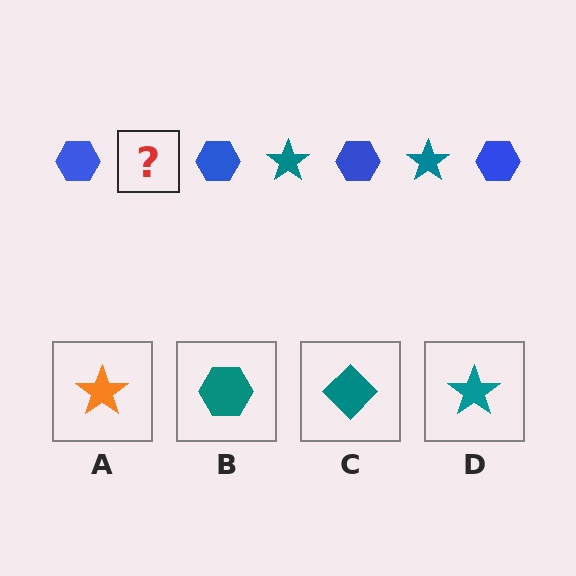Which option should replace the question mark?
Option D.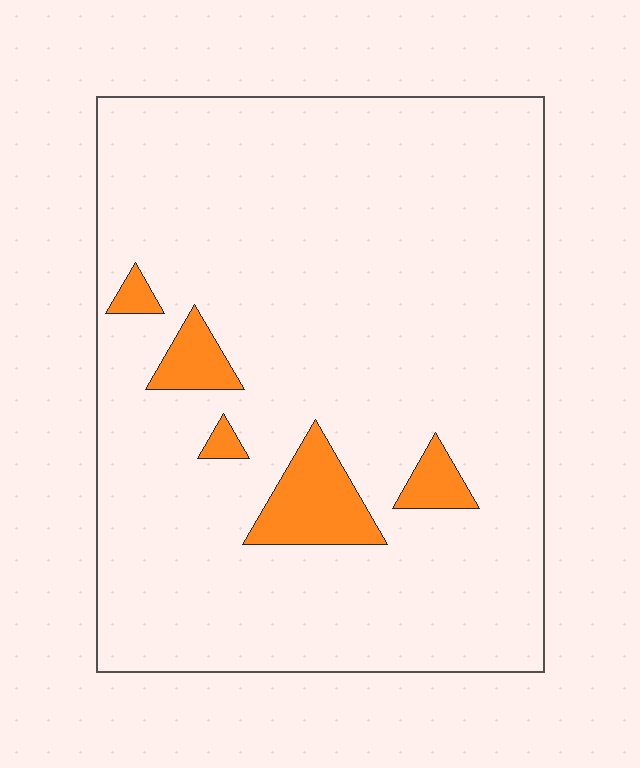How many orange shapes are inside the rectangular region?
5.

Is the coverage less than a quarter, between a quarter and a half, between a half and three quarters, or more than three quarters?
Less than a quarter.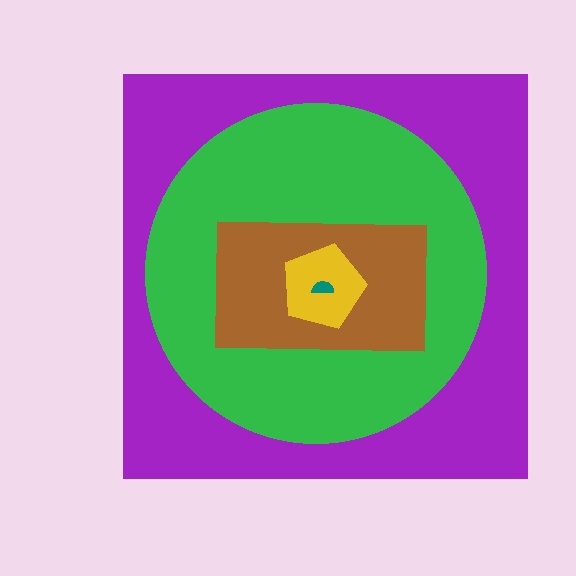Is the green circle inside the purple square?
Yes.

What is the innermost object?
The teal semicircle.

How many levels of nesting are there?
5.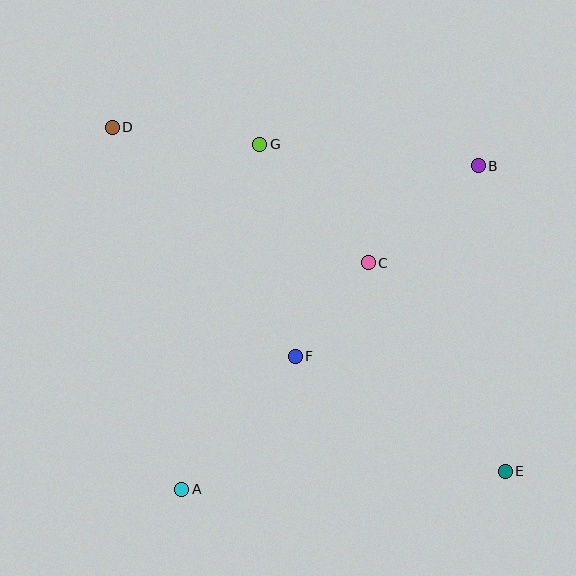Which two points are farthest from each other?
Points D and E are farthest from each other.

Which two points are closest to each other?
Points C and F are closest to each other.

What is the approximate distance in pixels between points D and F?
The distance between D and F is approximately 293 pixels.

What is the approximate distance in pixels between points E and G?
The distance between E and G is approximately 409 pixels.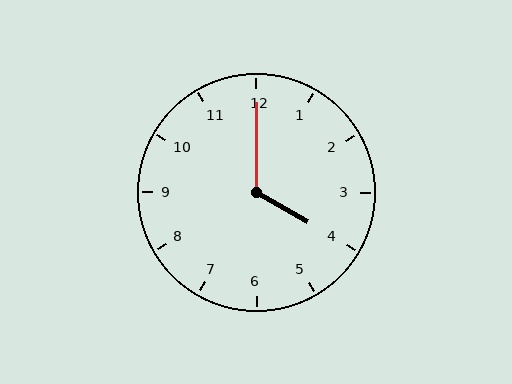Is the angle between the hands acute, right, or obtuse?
It is obtuse.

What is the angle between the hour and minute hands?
Approximately 120 degrees.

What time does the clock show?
4:00.